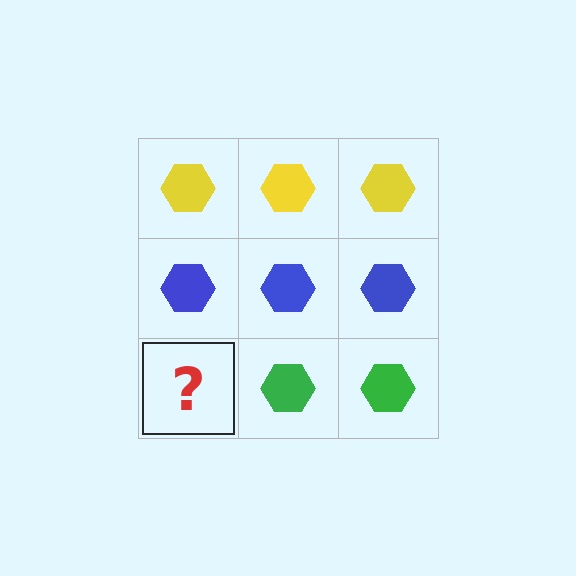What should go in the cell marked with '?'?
The missing cell should contain a green hexagon.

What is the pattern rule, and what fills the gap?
The rule is that each row has a consistent color. The gap should be filled with a green hexagon.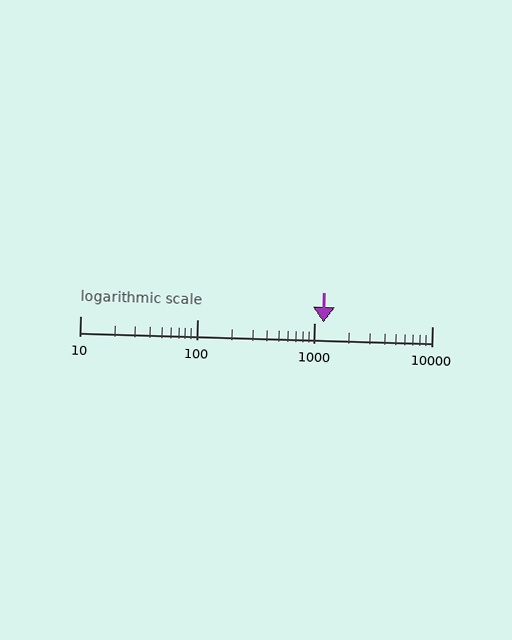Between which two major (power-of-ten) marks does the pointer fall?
The pointer is between 1000 and 10000.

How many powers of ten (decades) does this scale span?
The scale spans 3 decades, from 10 to 10000.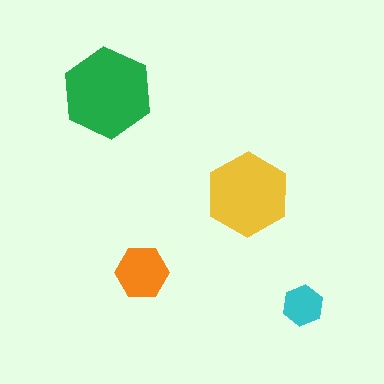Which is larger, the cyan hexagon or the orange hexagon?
The orange one.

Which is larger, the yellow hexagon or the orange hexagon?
The yellow one.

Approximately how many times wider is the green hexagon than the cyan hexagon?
About 2 times wider.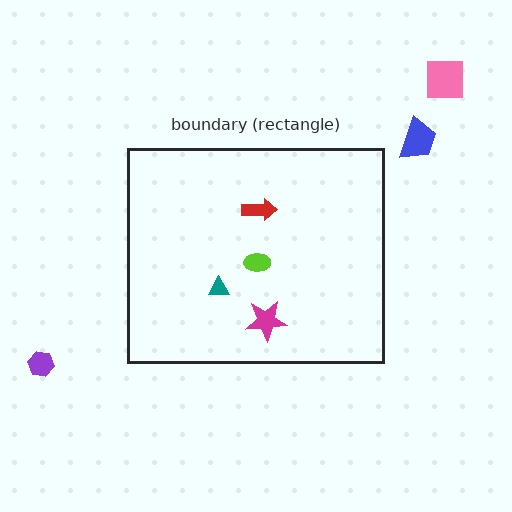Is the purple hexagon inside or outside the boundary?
Outside.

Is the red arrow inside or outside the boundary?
Inside.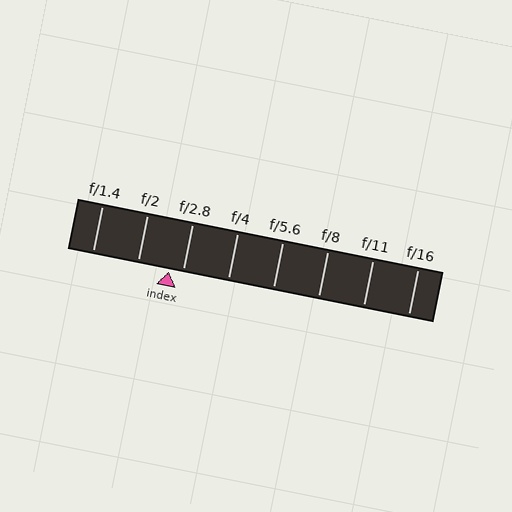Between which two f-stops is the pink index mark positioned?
The index mark is between f/2 and f/2.8.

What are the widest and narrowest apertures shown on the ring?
The widest aperture shown is f/1.4 and the narrowest is f/16.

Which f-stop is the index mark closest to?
The index mark is closest to f/2.8.